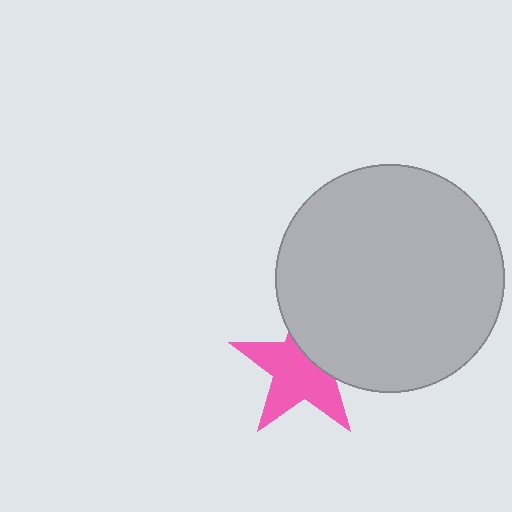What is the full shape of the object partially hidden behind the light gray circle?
The partially hidden object is a pink star.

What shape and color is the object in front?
The object in front is a light gray circle.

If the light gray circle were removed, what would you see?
You would see the complete pink star.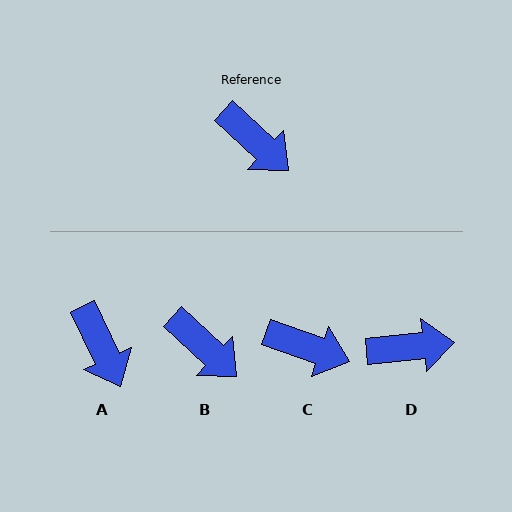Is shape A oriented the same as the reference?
No, it is off by about 22 degrees.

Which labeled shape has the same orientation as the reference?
B.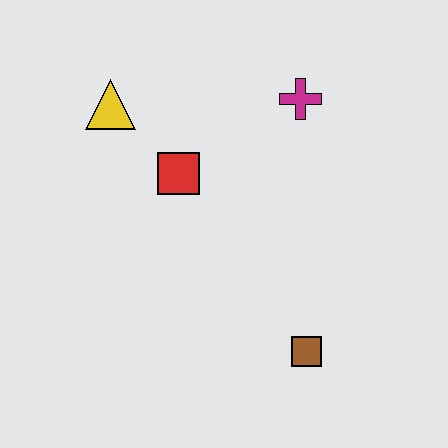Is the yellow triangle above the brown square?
Yes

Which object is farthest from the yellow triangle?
The brown square is farthest from the yellow triangle.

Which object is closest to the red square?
The yellow triangle is closest to the red square.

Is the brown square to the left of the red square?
No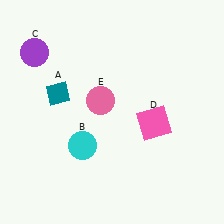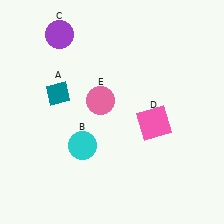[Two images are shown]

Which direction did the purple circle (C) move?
The purple circle (C) moved right.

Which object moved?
The purple circle (C) moved right.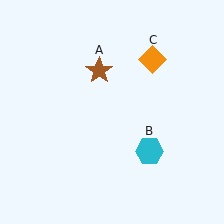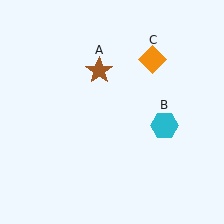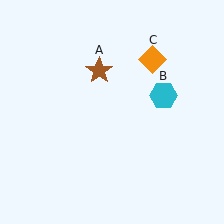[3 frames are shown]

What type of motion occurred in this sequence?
The cyan hexagon (object B) rotated counterclockwise around the center of the scene.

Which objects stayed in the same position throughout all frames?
Brown star (object A) and orange diamond (object C) remained stationary.